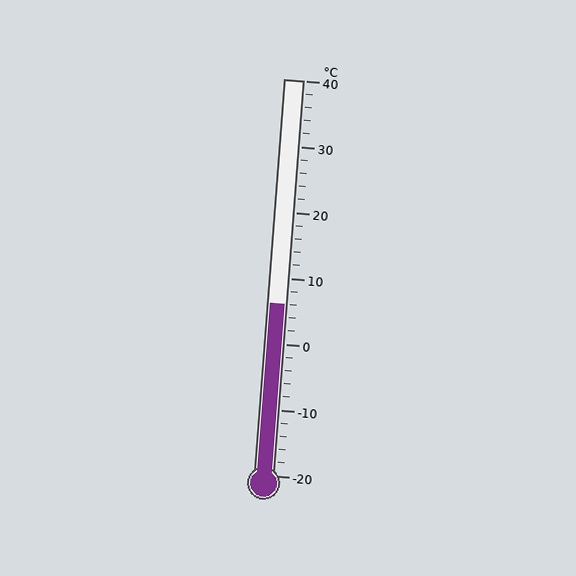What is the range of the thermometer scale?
The thermometer scale ranges from -20°C to 40°C.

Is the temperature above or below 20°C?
The temperature is below 20°C.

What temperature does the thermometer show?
The thermometer shows approximately 6°C.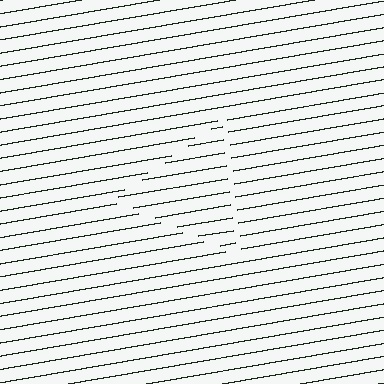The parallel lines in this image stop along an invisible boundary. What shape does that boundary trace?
An illusory triangle. The interior of the shape contains the same grating, shifted by half a period — the contour is defined by the phase discontinuity where line-ends from the inner and outer gratings abut.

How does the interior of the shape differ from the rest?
The interior of the shape contains the same grating, shifted by half a period — the contour is defined by the phase discontinuity where line-ends from the inner and outer gratings abut.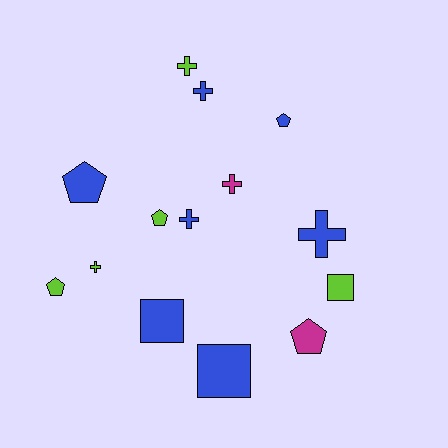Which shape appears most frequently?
Cross, with 6 objects.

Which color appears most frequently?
Blue, with 7 objects.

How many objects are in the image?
There are 14 objects.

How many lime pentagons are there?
There are 2 lime pentagons.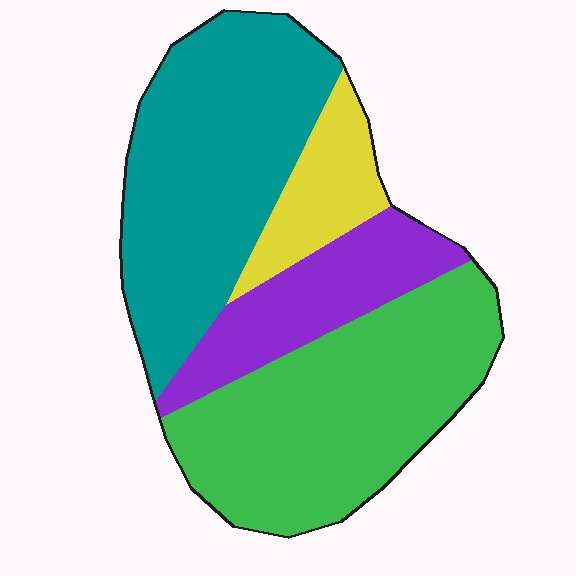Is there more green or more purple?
Green.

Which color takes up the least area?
Yellow, at roughly 10%.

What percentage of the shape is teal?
Teal covers 36% of the shape.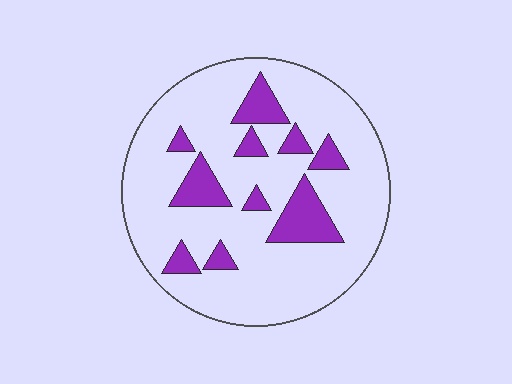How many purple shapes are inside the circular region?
10.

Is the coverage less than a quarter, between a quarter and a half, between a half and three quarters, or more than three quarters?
Less than a quarter.